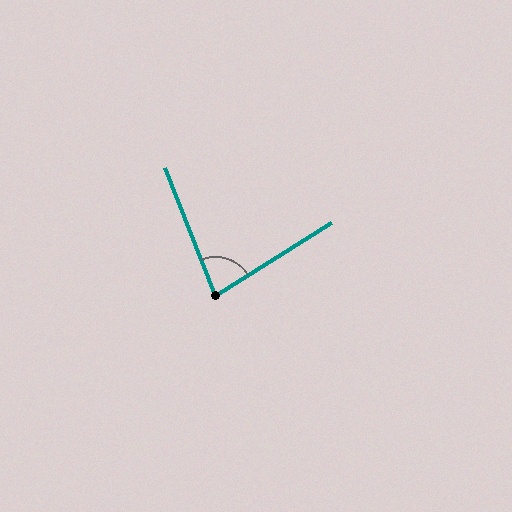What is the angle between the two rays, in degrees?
Approximately 79 degrees.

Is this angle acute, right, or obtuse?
It is acute.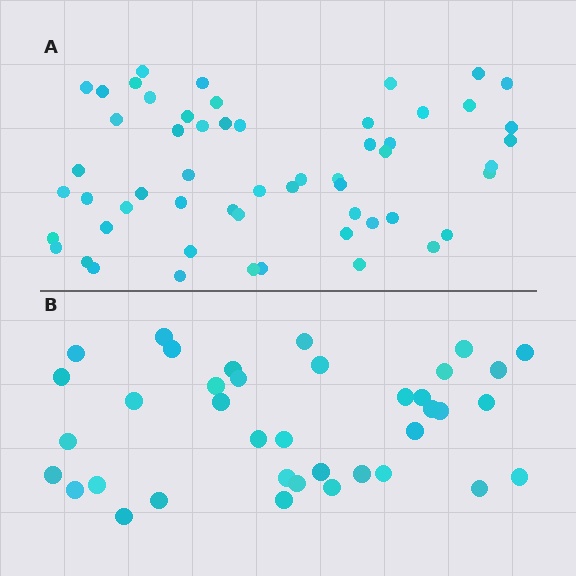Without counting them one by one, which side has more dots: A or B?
Region A (the top region) has more dots.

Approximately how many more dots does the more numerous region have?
Region A has approximately 20 more dots than region B.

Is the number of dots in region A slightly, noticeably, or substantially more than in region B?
Region A has substantially more. The ratio is roughly 1.5 to 1.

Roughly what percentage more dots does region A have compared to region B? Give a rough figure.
About 45% more.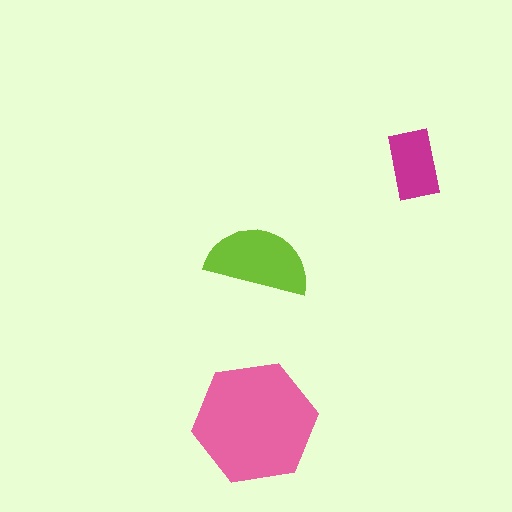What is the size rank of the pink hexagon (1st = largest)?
1st.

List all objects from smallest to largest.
The magenta rectangle, the lime semicircle, the pink hexagon.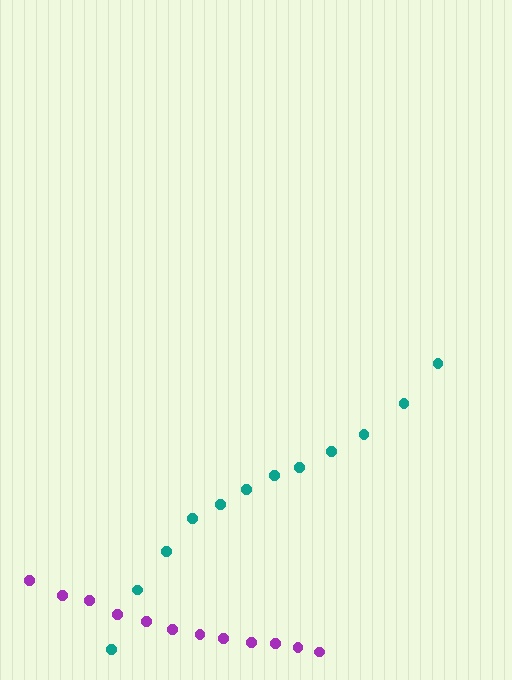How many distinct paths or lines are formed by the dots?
There are 2 distinct paths.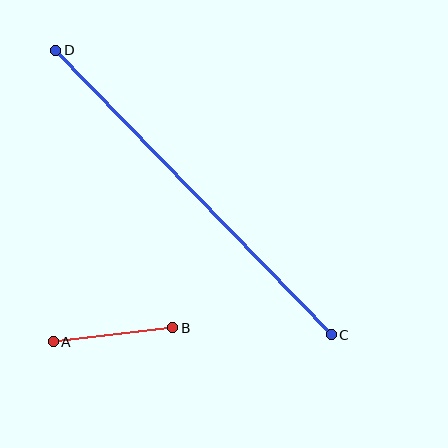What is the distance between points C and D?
The distance is approximately 396 pixels.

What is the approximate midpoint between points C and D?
The midpoint is at approximately (194, 193) pixels.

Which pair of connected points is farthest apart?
Points C and D are farthest apart.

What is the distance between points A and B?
The distance is approximately 120 pixels.